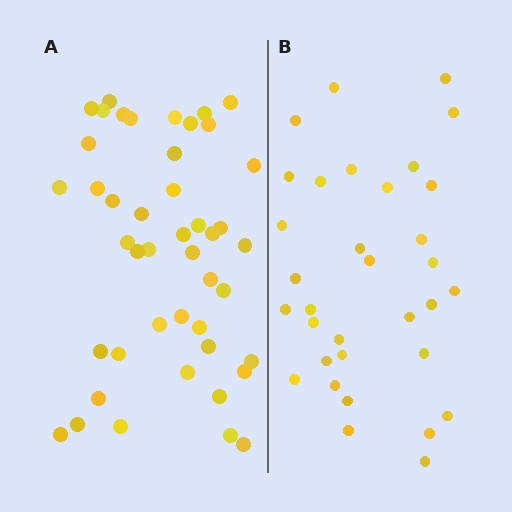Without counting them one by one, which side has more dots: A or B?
Region A (the left region) has more dots.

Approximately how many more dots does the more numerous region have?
Region A has roughly 12 or so more dots than region B.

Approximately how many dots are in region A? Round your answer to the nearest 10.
About 40 dots. (The exact count is 45, which rounds to 40.)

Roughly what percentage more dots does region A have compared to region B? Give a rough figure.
About 35% more.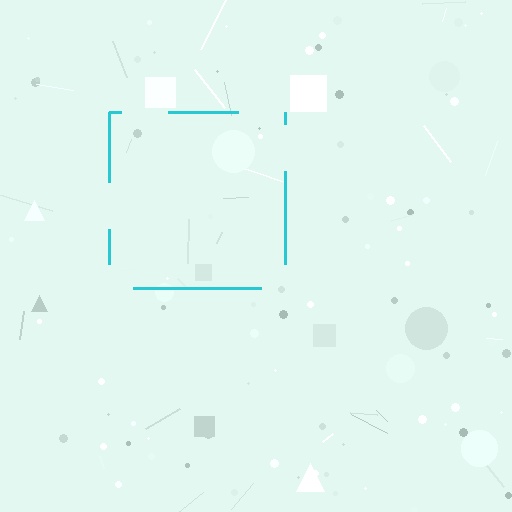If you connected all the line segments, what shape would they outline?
They would outline a square.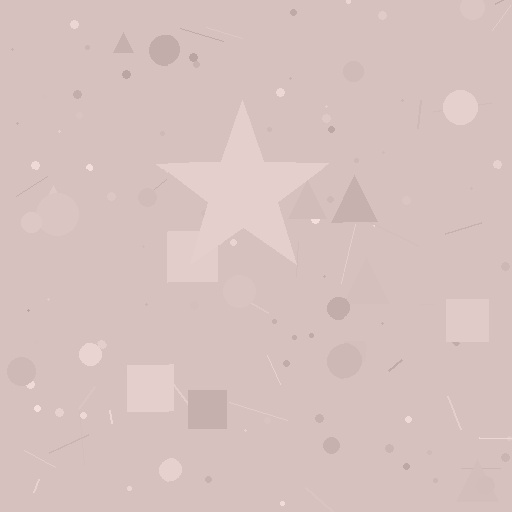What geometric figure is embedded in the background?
A star is embedded in the background.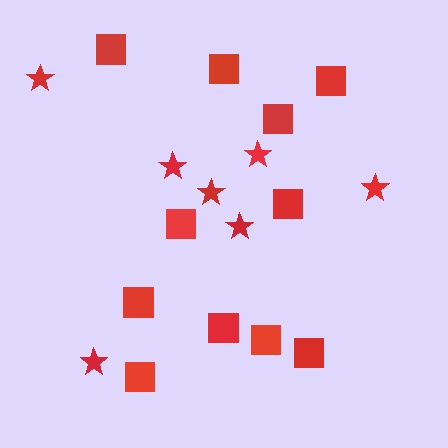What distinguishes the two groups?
There are 2 groups: one group of squares (11) and one group of stars (7).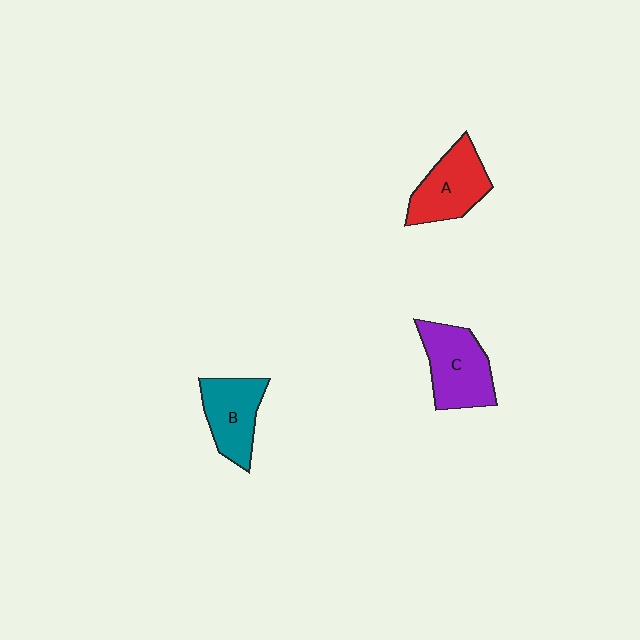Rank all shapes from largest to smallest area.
From largest to smallest: C (purple), A (red), B (teal).